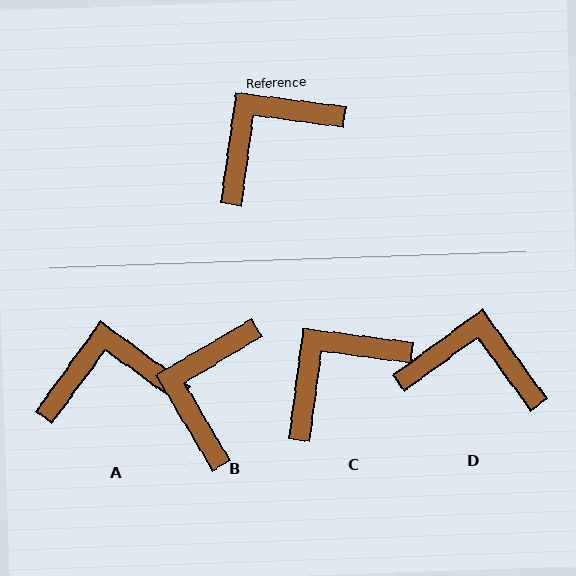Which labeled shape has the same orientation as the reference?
C.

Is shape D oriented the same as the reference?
No, it is off by about 46 degrees.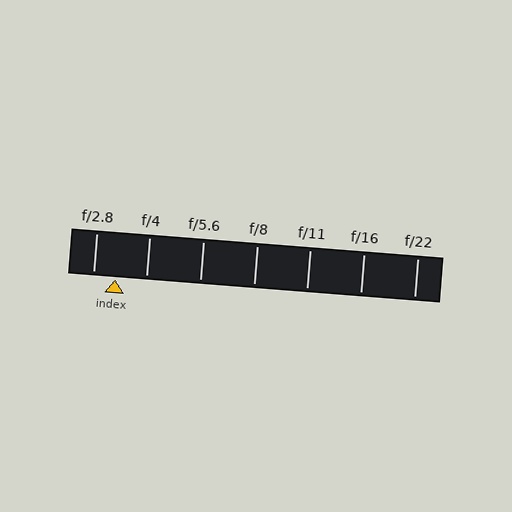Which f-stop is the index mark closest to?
The index mark is closest to f/2.8.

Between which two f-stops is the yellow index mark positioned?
The index mark is between f/2.8 and f/4.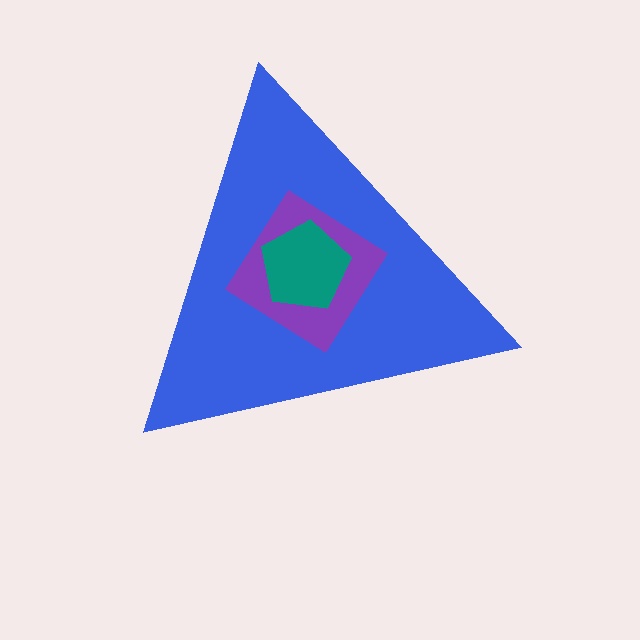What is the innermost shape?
The teal pentagon.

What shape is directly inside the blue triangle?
The purple diamond.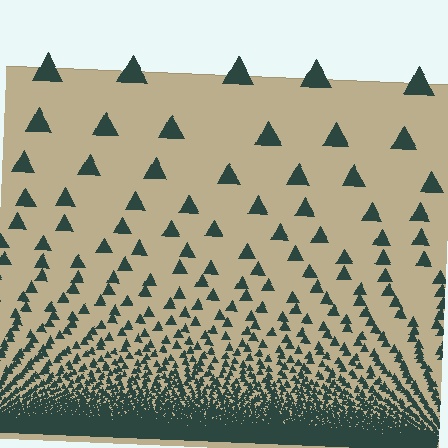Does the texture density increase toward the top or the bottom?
Density increases toward the bottom.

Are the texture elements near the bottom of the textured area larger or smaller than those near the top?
Smaller. The gradient is inverted — elements near the bottom are smaller and denser.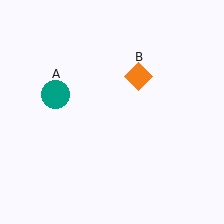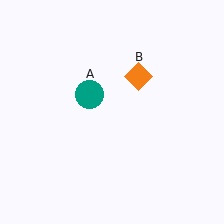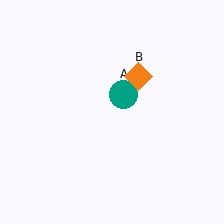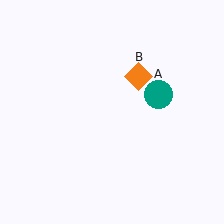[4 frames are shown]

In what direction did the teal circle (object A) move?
The teal circle (object A) moved right.